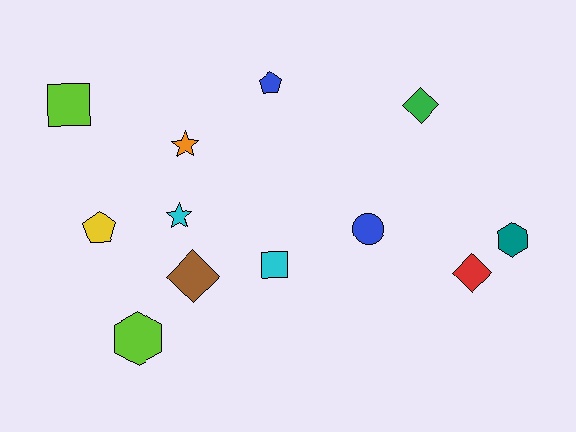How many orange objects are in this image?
There is 1 orange object.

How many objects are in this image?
There are 12 objects.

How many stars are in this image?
There are 2 stars.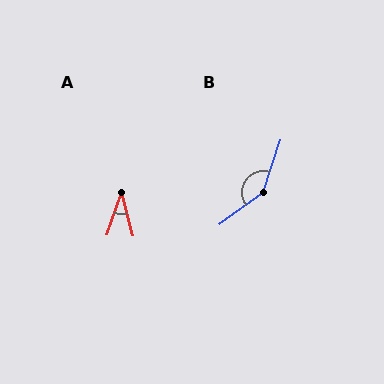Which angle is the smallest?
A, at approximately 34 degrees.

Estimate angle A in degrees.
Approximately 34 degrees.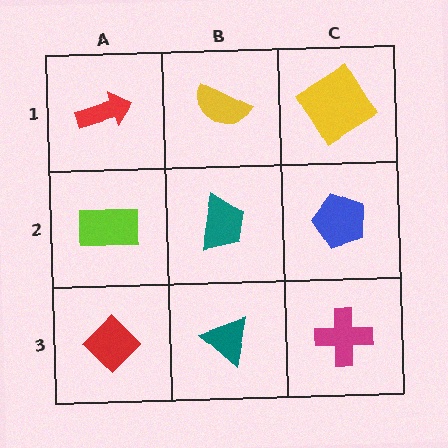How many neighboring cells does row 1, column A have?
2.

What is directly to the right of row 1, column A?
A yellow semicircle.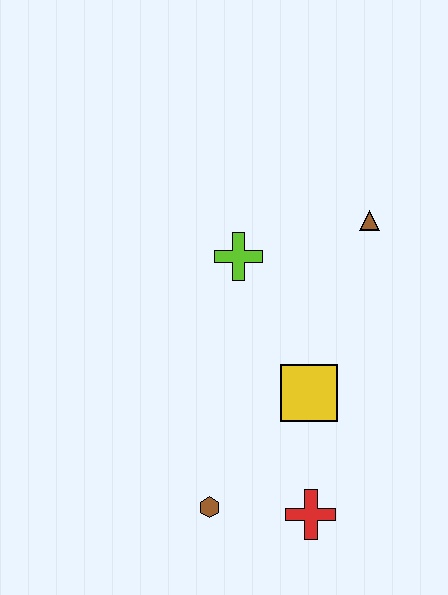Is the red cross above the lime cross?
No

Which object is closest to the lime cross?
The brown triangle is closest to the lime cross.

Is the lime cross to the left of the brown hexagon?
No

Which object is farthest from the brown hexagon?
The brown triangle is farthest from the brown hexagon.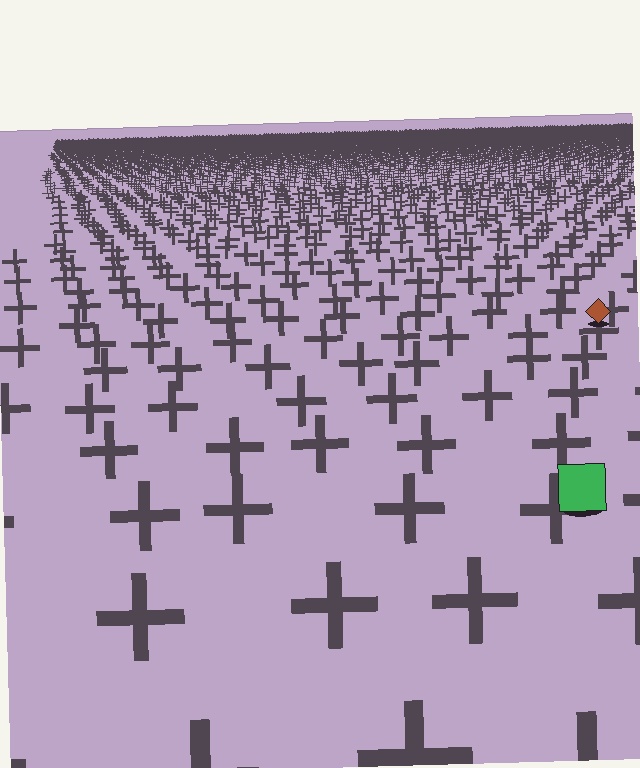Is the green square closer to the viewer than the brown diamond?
Yes. The green square is closer — you can tell from the texture gradient: the ground texture is coarser near it.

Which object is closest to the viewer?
The green square is closest. The texture marks near it are larger and more spread out.